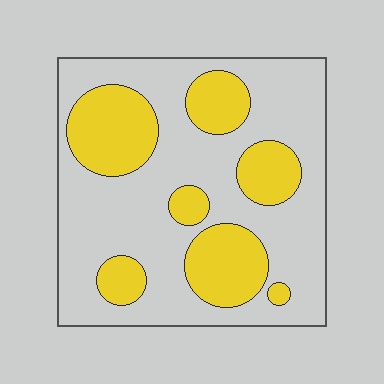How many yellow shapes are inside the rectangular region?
7.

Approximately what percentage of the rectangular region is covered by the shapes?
Approximately 30%.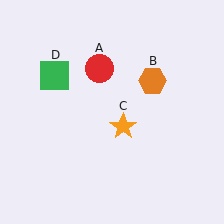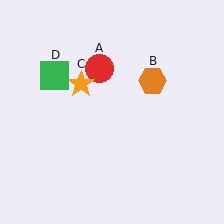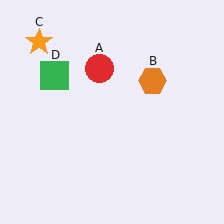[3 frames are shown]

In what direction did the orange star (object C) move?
The orange star (object C) moved up and to the left.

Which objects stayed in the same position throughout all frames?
Red circle (object A) and orange hexagon (object B) and green square (object D) remained stationary.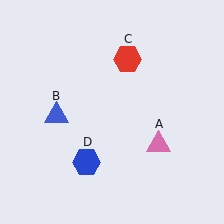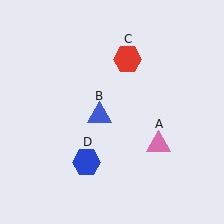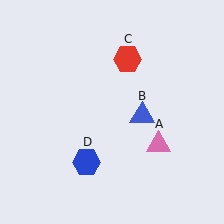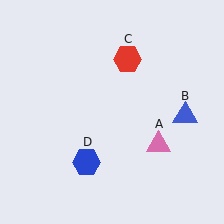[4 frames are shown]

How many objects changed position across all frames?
1 object changed position: blue triangle (object B).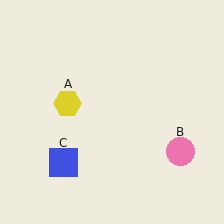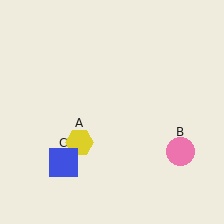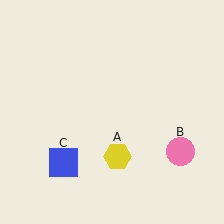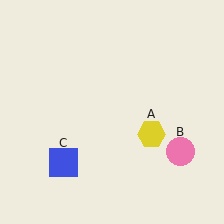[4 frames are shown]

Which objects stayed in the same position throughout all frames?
Pink circle (object B) and blue square (object C) remained stationary.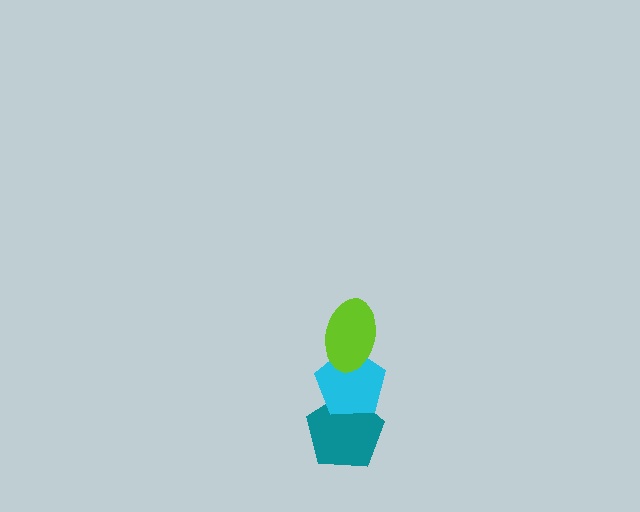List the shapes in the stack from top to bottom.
From top to bottom: the lime ellipse, the cyan pentagon, the teal pentagon.